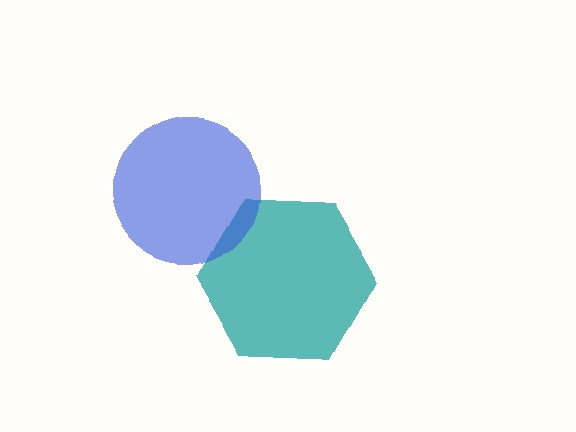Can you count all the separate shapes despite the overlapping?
Yes, there are 2 separate shapes.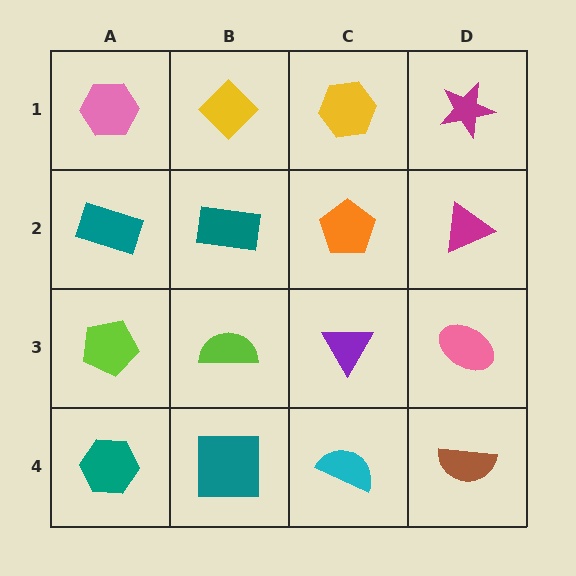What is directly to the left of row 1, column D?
A yellow hexagon.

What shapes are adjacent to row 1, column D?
A magenta triangle (row 2, column D), a yellow hexagon (row 1, column C).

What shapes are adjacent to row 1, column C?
An orange pentagon (row 2, column C), a yellow diamond (row 1, column B), a magenta star (row 1, column D).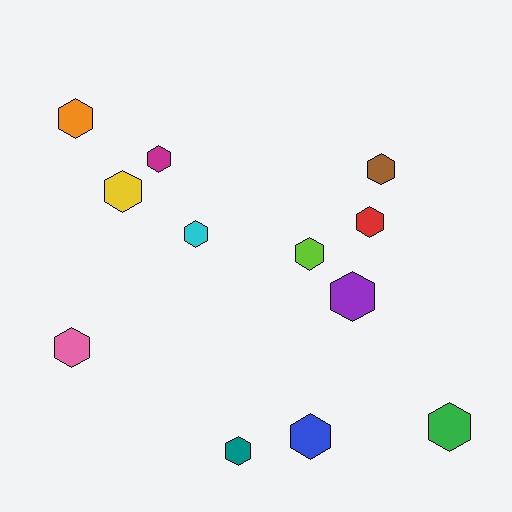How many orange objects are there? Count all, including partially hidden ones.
There is 1 orange object.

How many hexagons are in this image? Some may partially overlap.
There are 12 hexagons.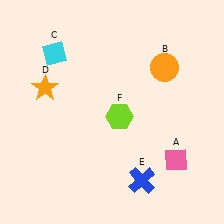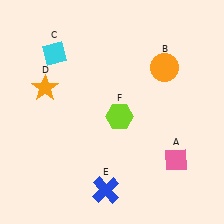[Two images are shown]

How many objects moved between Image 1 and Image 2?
1 object moved between the two images.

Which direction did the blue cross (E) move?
The blue cross (E) moved left.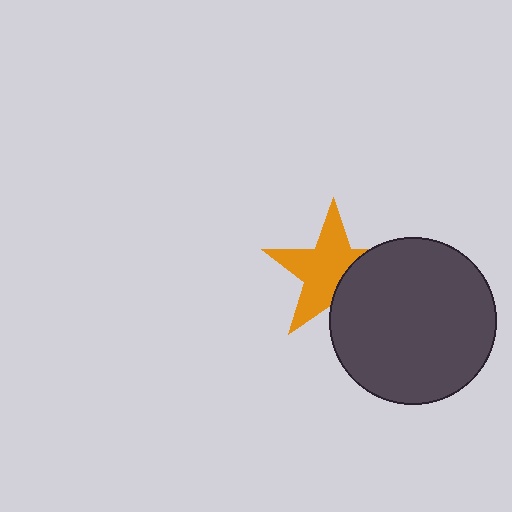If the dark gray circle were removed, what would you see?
You would see the complete orange star.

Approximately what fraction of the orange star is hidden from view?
Roughly 34% of the orange star is hidden behind the dark gray circle.